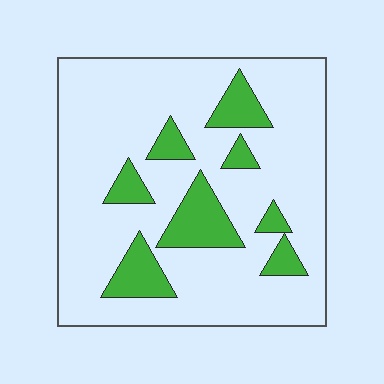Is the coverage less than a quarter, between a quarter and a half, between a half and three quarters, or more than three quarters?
Less than a quarter.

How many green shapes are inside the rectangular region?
8.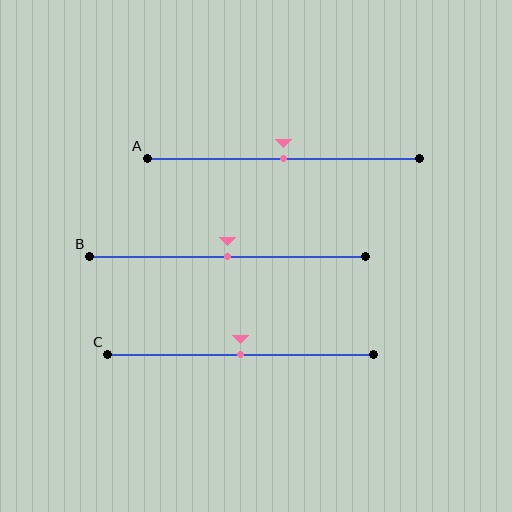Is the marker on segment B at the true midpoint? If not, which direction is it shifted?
Yes, the marker on segment B is at the true midpoint.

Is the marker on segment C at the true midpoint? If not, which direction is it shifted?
Yes, the marker on segment C is at the true midpoint.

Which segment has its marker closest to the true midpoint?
Segment A has its marker closest to the true midpoint.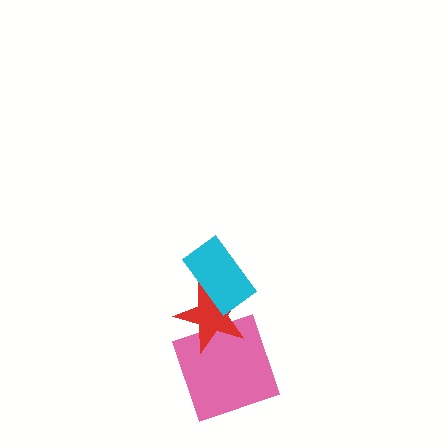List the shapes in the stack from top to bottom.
From top to bottom: the cyan rectangle, the red star, the pink square.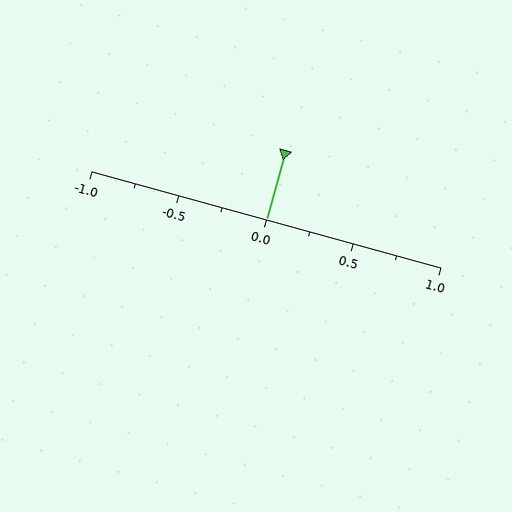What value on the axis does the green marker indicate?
The marker indicates approximately 0.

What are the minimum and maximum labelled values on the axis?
The axis runs from -1.0 to 1.0.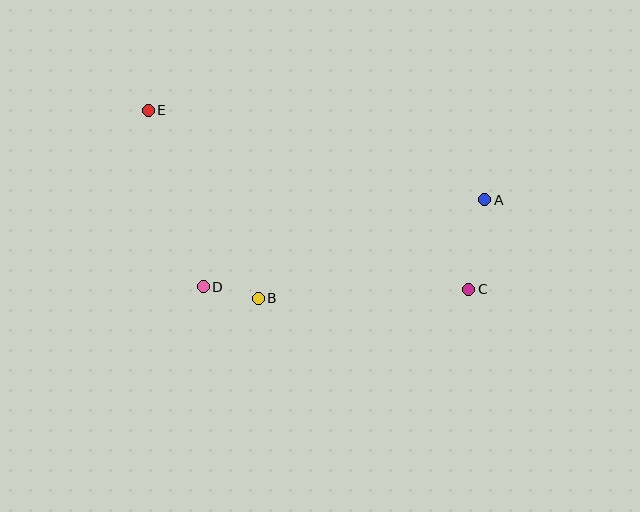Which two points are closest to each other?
Points B and D are closest to each other.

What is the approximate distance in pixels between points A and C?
The distance between A and C is approximately 91 pixels.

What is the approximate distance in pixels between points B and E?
The distance between B and E is approximately 218 pixels.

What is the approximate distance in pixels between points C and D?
The distance between C and D is approximately 266 pixels.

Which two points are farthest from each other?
Points C and E are farthest from each other.